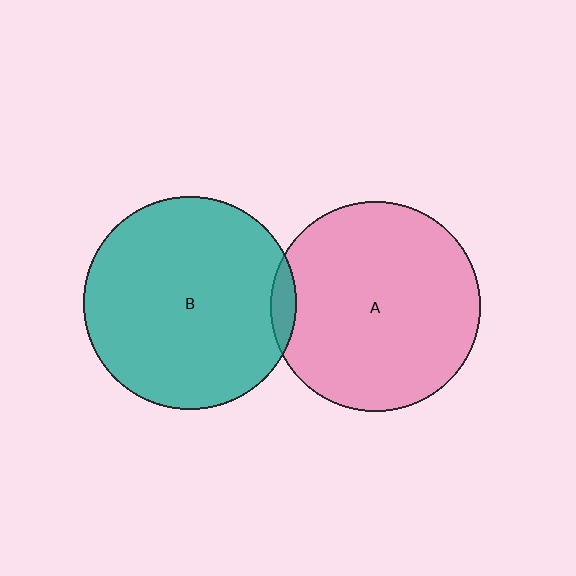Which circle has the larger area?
Circle B (teal).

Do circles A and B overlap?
Yes.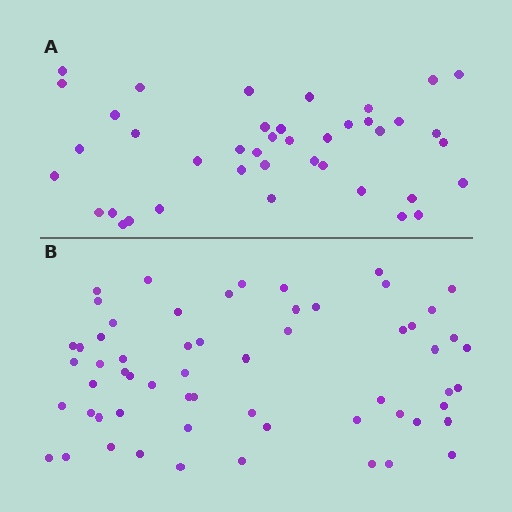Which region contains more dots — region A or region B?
Region B (the bottom region) has more dots.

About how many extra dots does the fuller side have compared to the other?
Region B has approximately 20 more dots than region A.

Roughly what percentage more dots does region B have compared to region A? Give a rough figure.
About 45% more.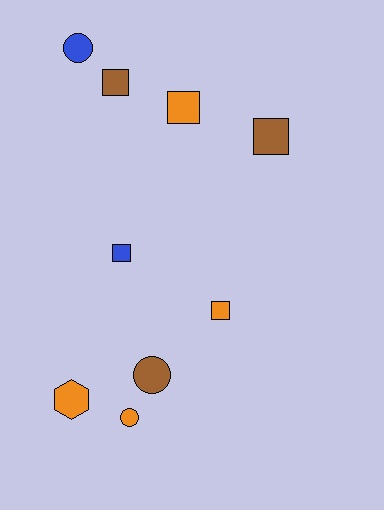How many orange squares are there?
There are 2 orange squares.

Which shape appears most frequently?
Square, with 5 objects.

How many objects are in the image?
There are 9 objects.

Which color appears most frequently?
Orange, with 4 objects.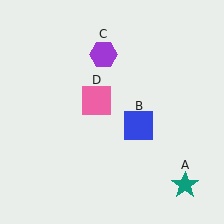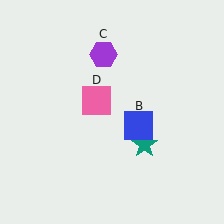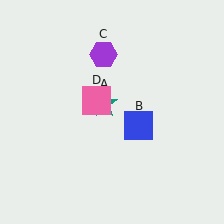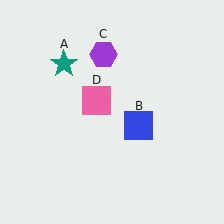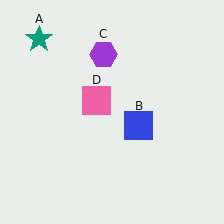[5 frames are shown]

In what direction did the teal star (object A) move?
The teal star (object A) moved up and to the left.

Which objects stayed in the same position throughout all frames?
Blue square (object B) and purple hexagon (object C) and pink square (object D) remained stationary.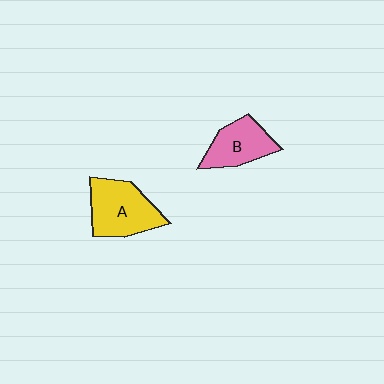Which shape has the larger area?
Shape A (yellow).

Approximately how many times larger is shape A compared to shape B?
Approximately 1.3 times.